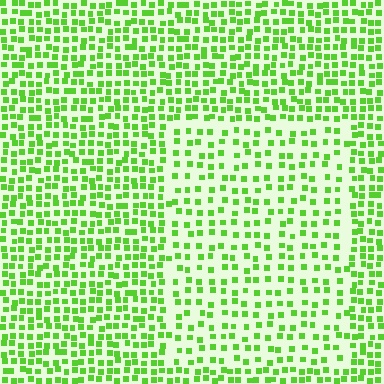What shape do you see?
I see a rectangle.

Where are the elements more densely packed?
The elements are more densely packed outside the rectangle boundary.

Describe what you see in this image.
The image contains small lime elements arranged at two different densities. A rectangle-shaped region is visible where the elements are less densely packed than the surrounding area.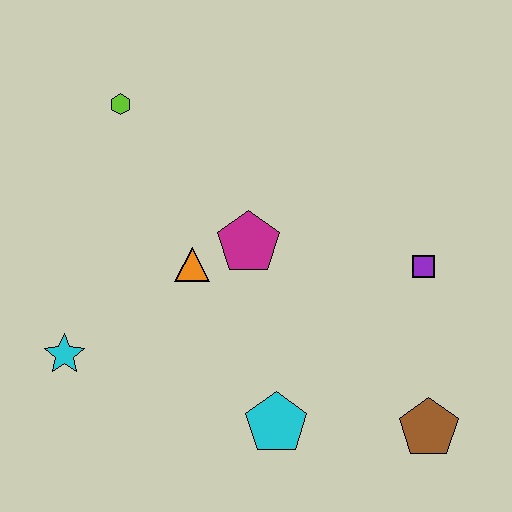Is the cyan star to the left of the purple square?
Yes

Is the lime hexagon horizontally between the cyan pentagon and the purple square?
No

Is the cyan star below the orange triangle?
Yes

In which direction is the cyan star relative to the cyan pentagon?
The cyan star is to the left of the cyan pentagon.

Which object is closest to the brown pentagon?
The cyan pentagon is closest to the brown pentagon.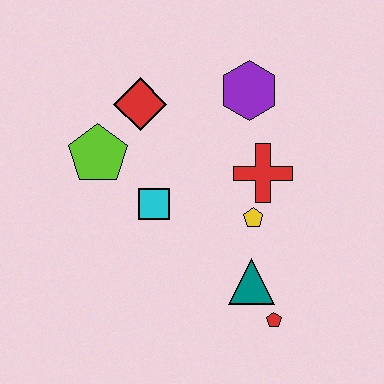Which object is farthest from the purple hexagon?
The red pentagon is farthest from the purple hexagon.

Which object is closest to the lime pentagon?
The red diamond is closest to the lime pentagon.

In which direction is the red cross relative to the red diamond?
The red cross is to the right of the red diamond.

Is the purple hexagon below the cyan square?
No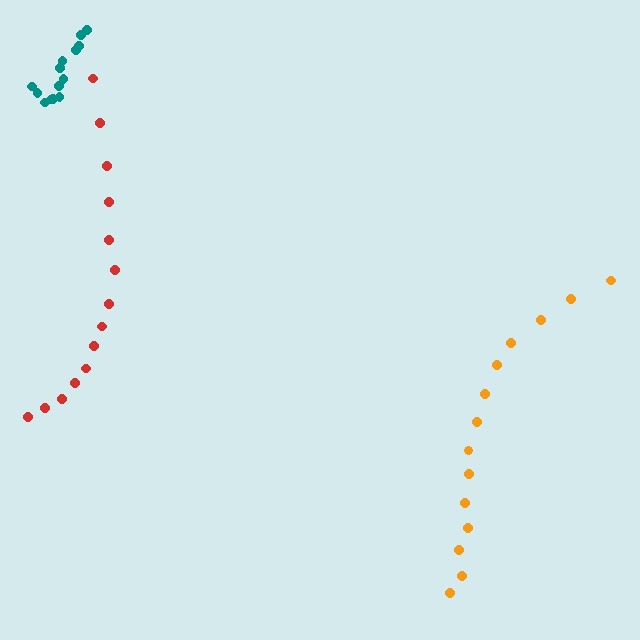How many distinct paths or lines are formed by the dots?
There are 3 distinct paths.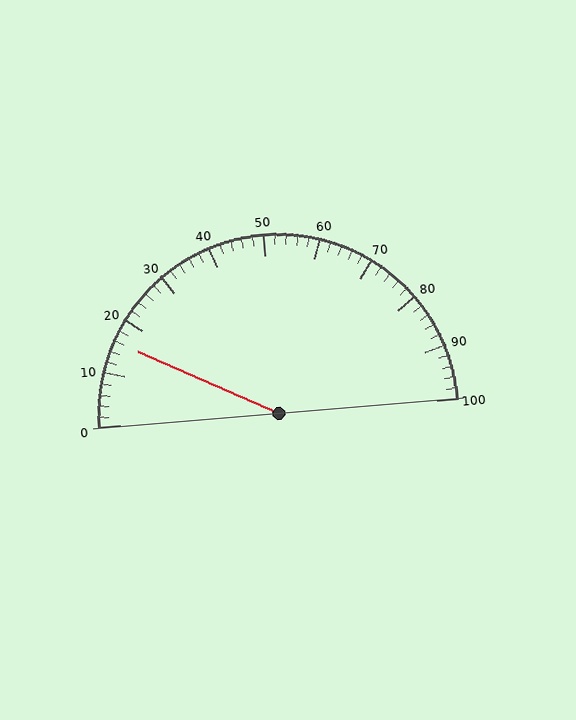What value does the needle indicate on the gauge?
The needle indicates approximately 16.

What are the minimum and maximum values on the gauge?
The gauge ranges from 0 to 100.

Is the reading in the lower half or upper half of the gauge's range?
The reading is in the lower half of the range (0 to 100).